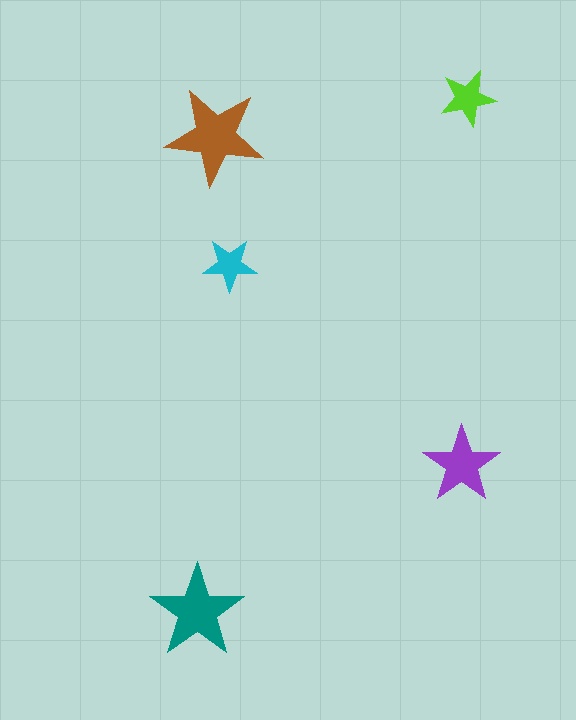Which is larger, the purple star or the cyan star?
The purple one.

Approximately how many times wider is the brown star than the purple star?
About 1.5 times wider.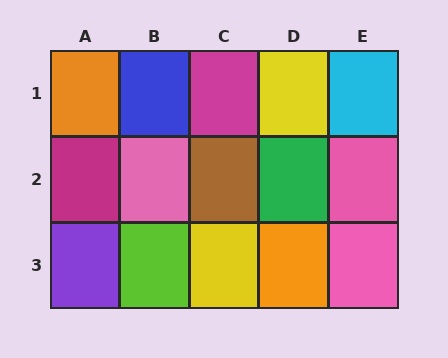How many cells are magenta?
2 cells are magenta.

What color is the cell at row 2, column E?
Pink.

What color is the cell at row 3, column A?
Purple.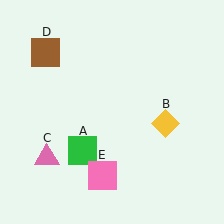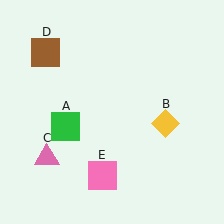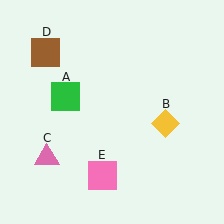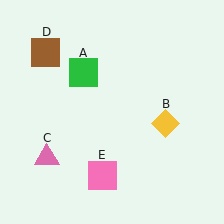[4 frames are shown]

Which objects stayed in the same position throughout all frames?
Yellow diamond (object B) and pink triangle (object C) and brown square (object D) and pink square (object E) remained stationary.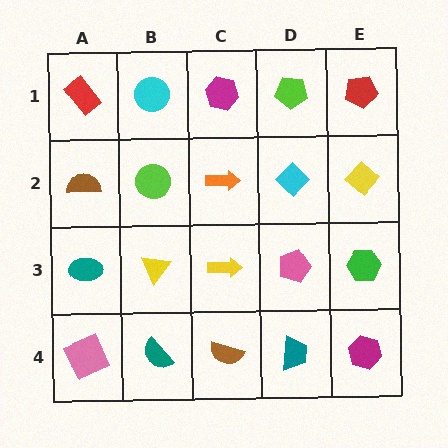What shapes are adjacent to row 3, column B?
A lime circle (row 2, column B), a teal semicircle (row 4, column B), a teal ellipse (row 3, column A), a yellow arrow (row 3, column C).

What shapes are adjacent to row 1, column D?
A cyan diamond (row 2, column D), a magenta hexagon (row 1, column C), a red pentagon (row 1, column E).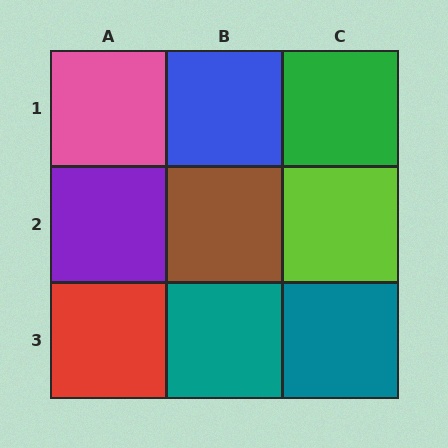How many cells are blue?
1 cell is blue.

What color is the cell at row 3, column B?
Teal.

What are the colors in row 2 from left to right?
Purple, brown, lime.